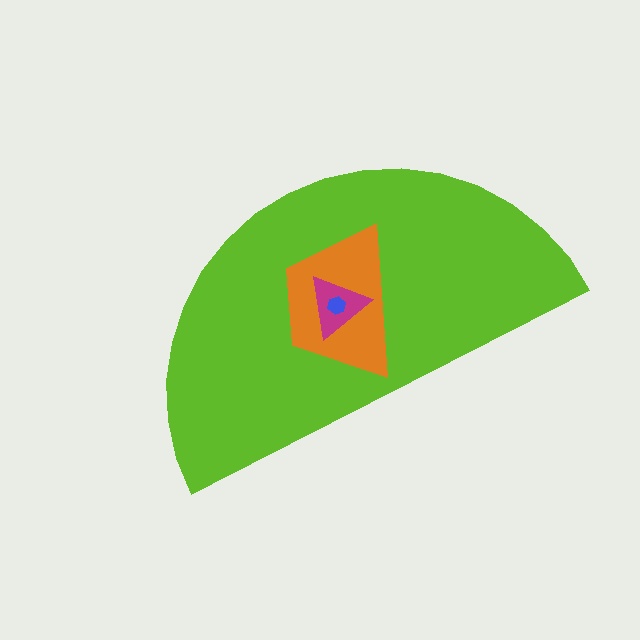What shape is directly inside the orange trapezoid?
The magenta triangle.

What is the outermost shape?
The lime semicircle.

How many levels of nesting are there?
4.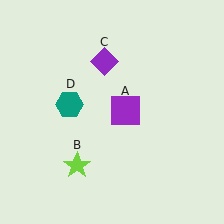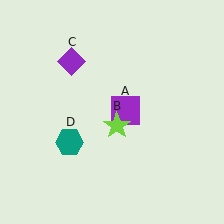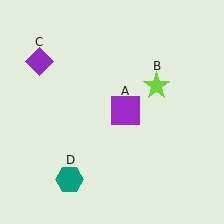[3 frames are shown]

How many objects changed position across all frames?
3 objects changed position: lime star (object B), purple diamond (object C), teal hexagon (object D).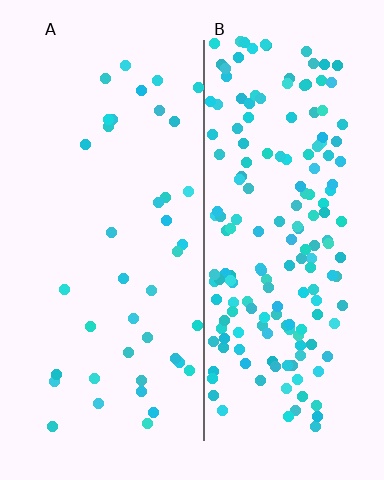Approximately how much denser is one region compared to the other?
Approximately 4.5× — region B over region A.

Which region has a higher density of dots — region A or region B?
B (the right).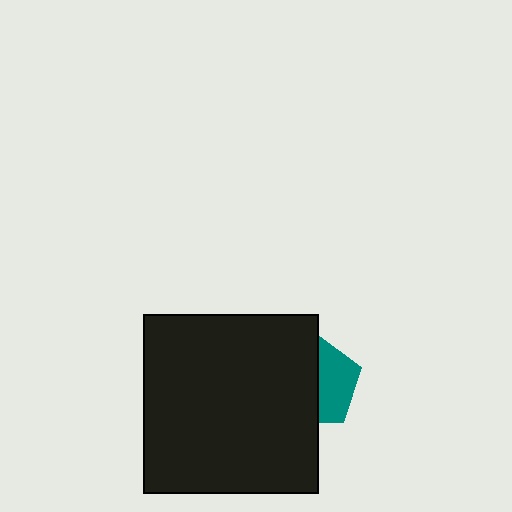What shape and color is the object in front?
The object in front is a black rectangle.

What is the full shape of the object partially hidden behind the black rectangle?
The partially hidden object is a teal pentagon.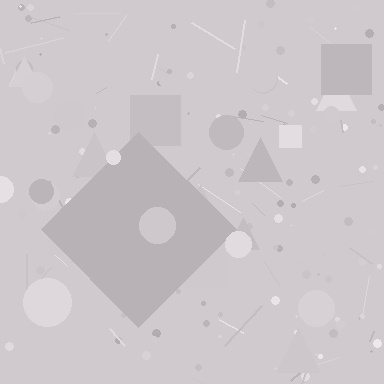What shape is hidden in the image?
A diamond is hidden in the image.